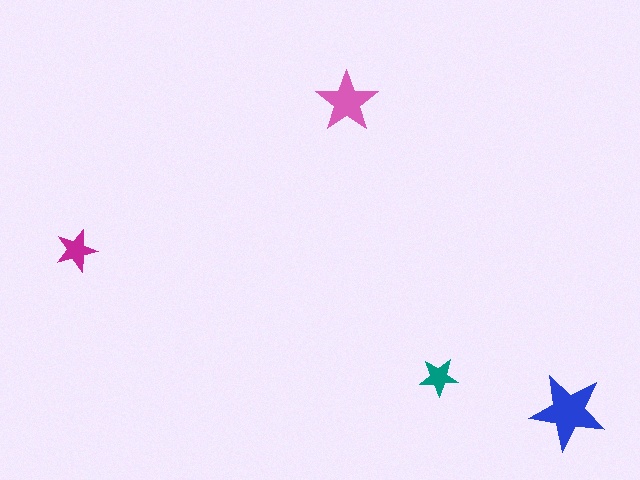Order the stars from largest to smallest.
the blue one, the pink one, the magenta one, the teal one.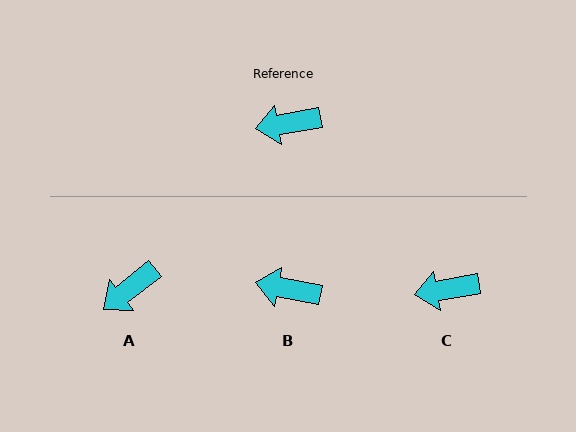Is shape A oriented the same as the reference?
No, it is off by about 28 degrees.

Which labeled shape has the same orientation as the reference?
C.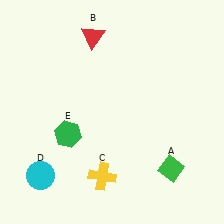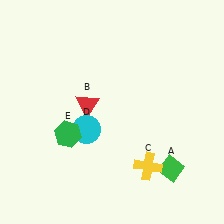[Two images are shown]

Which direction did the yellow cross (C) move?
The yellow cross (C) moved right.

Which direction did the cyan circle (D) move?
The cyan circle (D) moved up.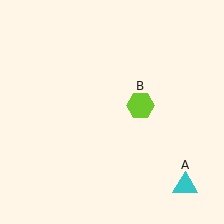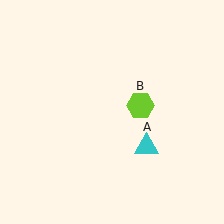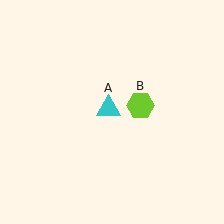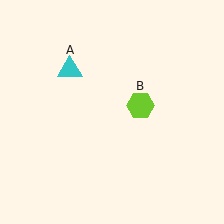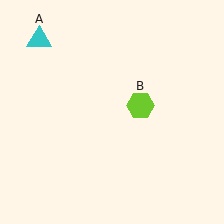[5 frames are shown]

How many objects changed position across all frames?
1 object changed position: cyan triangle (object A).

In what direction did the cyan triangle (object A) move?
The cyan triangle (object A) moved up and to the left.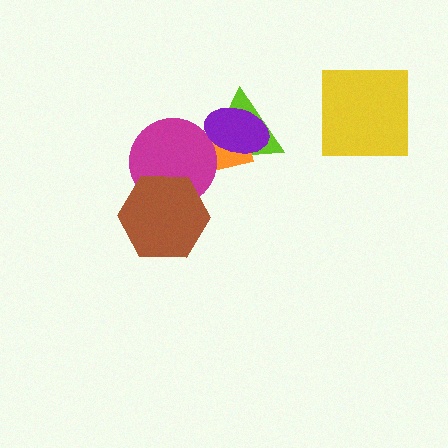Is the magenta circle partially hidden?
Yes, it is partially covered by another shape.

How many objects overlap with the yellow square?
0 objects overlap with the yellow square.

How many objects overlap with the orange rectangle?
3 objects overlap with the orange rectangle.